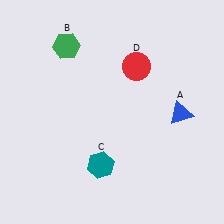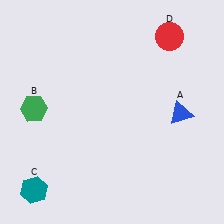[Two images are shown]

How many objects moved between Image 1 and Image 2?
3 objects moved between the two images.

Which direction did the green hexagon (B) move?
The green hexagon (B) moved down.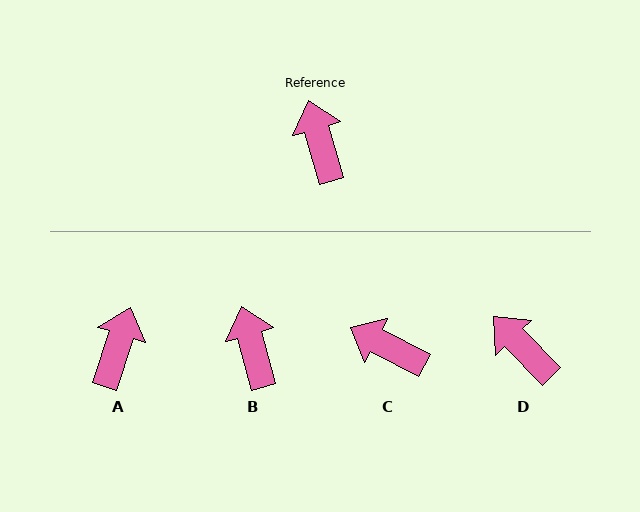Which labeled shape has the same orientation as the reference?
B.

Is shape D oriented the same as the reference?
No, it is off by about 28 degrees.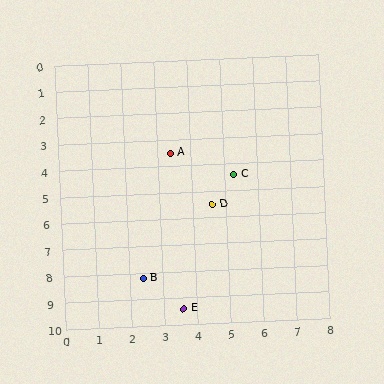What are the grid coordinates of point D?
Point D is at approximately (4.6, 5.5).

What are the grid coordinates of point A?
Point A is at approximately (3.4, 3.5).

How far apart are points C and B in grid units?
Points C and B are about 4.8 grid units apart.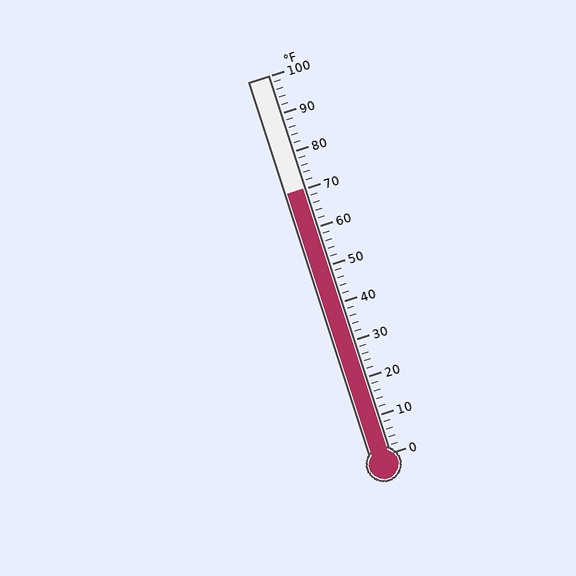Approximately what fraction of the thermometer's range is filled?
The thermometer is filled to approximately 70% of its range.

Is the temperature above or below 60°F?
The temperature is above 60°F.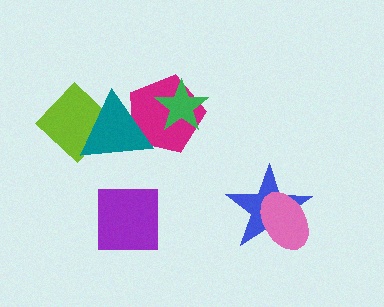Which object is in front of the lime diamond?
The teal triangle is in front of the lime diamond.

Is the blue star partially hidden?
Yes, it is partially covered by another shape.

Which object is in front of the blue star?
The pink ellipse is in front of the blue star.